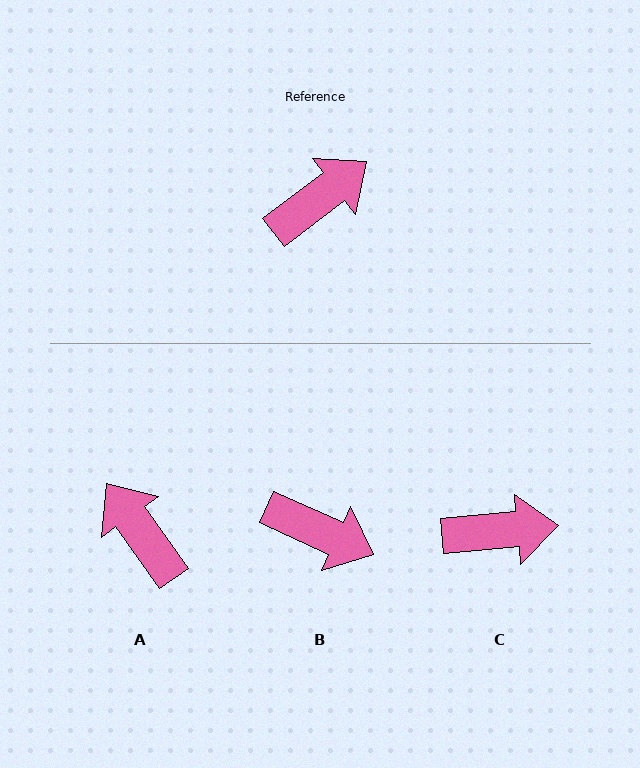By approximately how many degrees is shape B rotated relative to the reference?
Approximately 61 degrees clockwise.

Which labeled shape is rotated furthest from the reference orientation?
A, about 88 degrees away.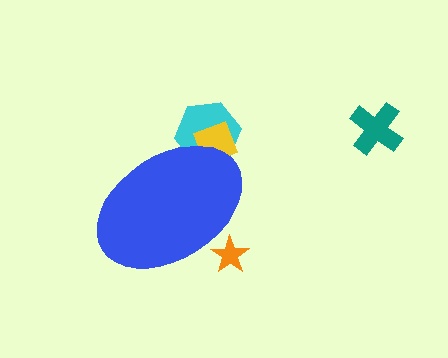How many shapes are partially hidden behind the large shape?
3 shapes are partially hidden.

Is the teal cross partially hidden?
No, the teal cross is fully visible.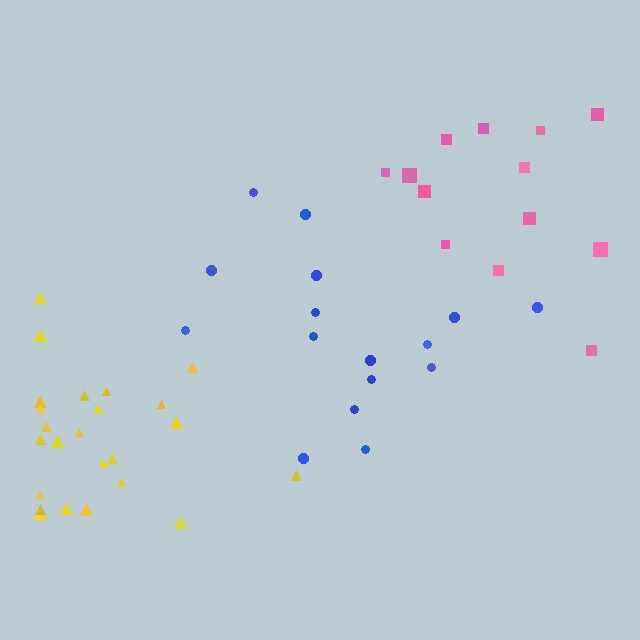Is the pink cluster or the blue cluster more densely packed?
Pink.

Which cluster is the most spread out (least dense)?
Blue.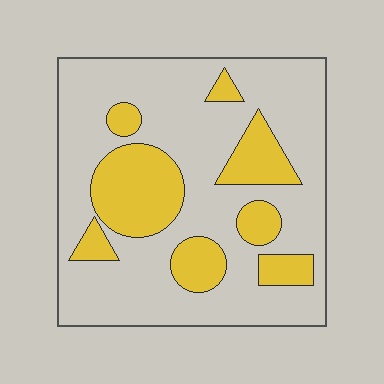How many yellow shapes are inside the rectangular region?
8.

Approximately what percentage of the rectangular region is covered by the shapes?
Approximately 25%.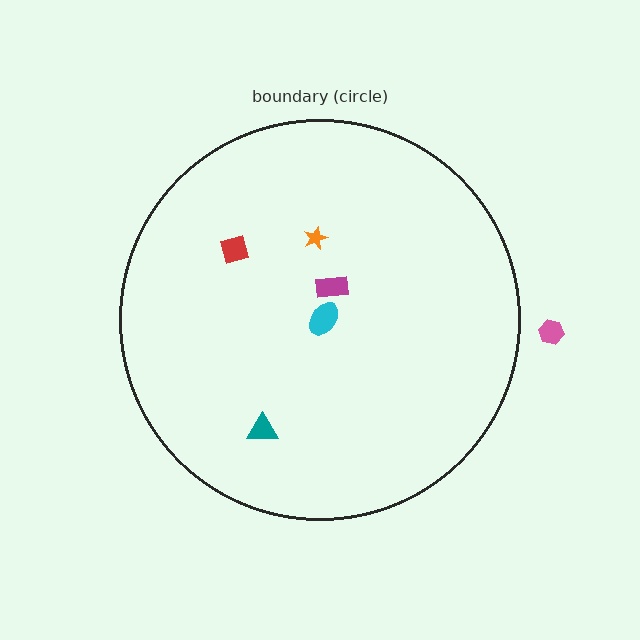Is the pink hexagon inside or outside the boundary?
Outside.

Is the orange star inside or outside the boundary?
Inside.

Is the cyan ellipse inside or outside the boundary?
Inside.